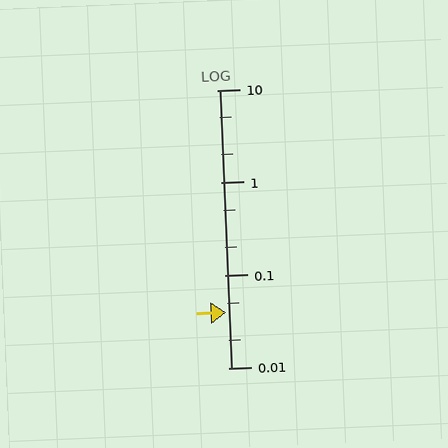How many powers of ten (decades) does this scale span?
The scale spans 3 decades, from 0.01 to 10.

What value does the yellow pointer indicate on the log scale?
The pointer indicates approximately 0.04.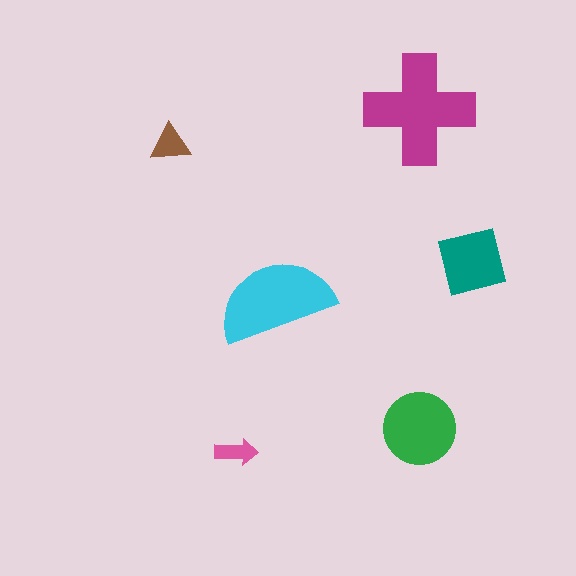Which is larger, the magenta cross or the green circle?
The magenta cross.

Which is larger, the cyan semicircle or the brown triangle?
The cyan semicircle.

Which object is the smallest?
The pink arrow.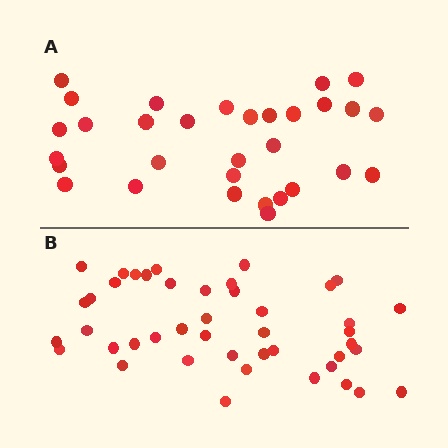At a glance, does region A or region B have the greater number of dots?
Region B (the bottom region) has more dots.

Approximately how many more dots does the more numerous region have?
Region B has approximately 15 more dots than region A.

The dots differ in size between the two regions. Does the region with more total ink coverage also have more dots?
No. Region A has more total ink coverage because its dots are larger, but region B actually contains more individual dots. Total area can be misleading — the number of items is what matters here.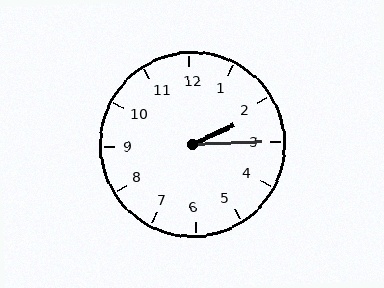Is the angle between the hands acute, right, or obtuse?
It is acute.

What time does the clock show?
2:15.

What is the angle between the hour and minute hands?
Approximately 22 degrees.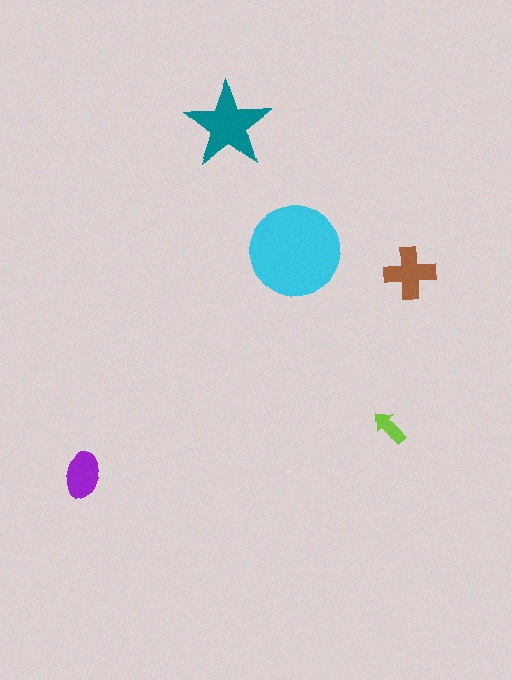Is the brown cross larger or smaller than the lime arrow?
Larger.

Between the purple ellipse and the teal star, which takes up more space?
The teal star.